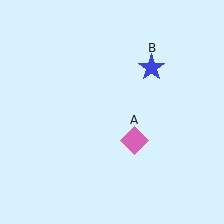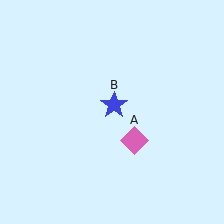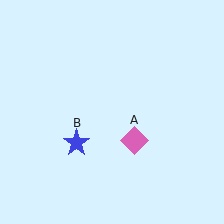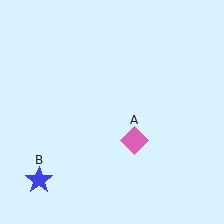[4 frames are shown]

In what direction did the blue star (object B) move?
The blue star (object B) moved down and to the left.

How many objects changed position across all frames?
1 object changed position: blue star (object B).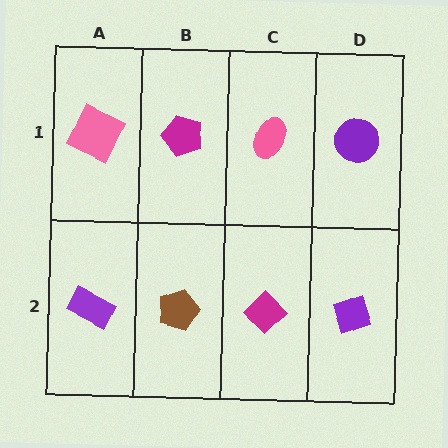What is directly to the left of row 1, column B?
A pink square.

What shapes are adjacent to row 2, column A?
A pink square (row 1, column A), a brown pentagon (row 2, column B).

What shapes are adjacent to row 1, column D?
A purple diamond (row 2, column D), a pink ellipse (row 1, column C).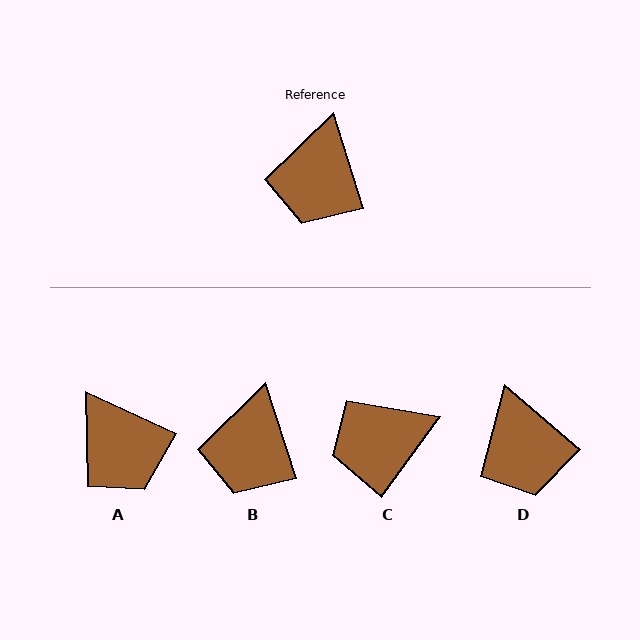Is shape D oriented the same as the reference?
No, it is off by about 32 degrees.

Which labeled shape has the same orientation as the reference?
B.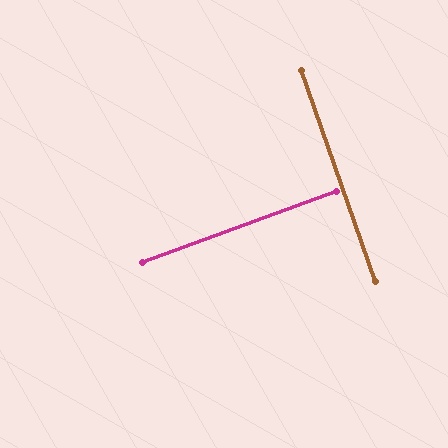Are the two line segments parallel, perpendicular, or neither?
Perpendicular — they meet at approximately 90°.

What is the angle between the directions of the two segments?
Approximately 90 degrees.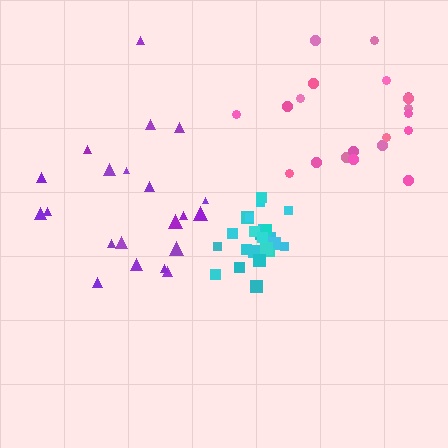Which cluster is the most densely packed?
Cyan.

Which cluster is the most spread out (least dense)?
Pink.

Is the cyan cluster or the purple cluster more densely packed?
Cyan.